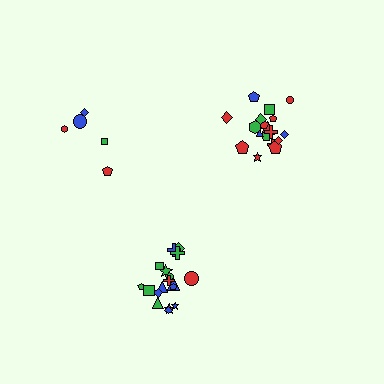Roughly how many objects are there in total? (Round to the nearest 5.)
Roughly 40 objects in total.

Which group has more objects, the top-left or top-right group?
The top-right group.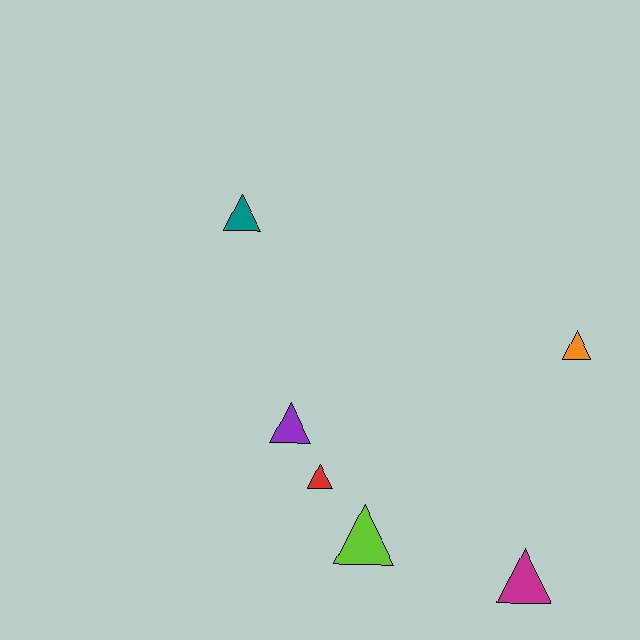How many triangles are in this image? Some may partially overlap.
There are 6 triangles.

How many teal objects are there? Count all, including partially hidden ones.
There is 1 teal object.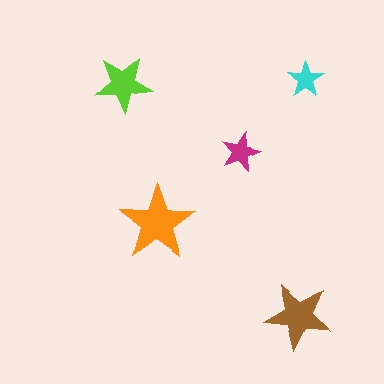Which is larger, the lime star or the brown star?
The brown one.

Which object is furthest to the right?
The cyan star is rightmost.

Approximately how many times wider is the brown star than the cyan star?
About 2 times wider.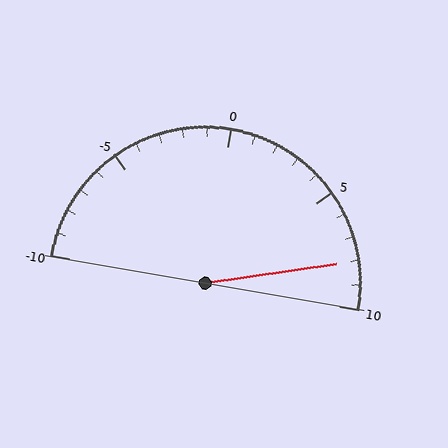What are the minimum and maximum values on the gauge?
The gauge ranges from -10 to 10.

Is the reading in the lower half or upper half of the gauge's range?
The reading is in the upper half of the range (-10 to 10).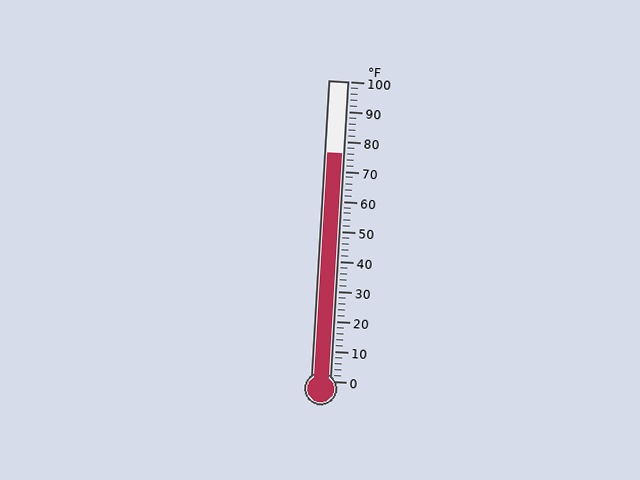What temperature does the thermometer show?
The thermometer shows approximately 76°F.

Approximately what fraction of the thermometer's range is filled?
The thermometer is filled to approximately 75% of its range.